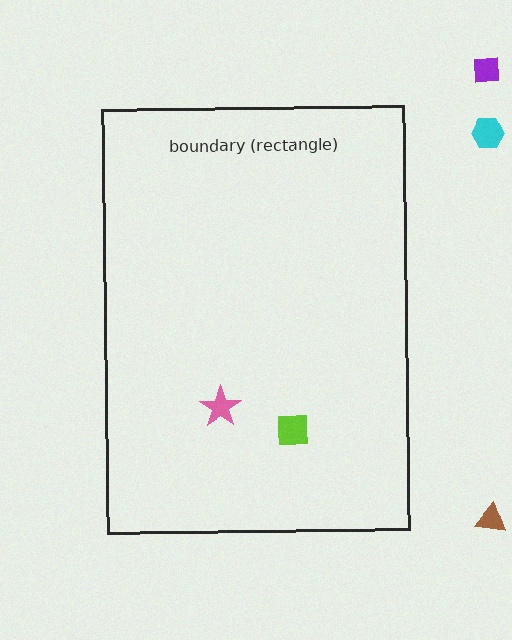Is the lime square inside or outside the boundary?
Inside.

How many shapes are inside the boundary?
2 inside, 3 outside.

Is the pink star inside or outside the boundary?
Inside.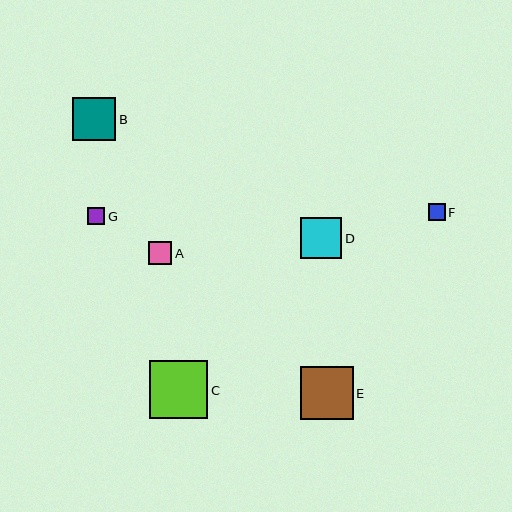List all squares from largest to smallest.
From largest to smallest: C, E, B, D, A, G, F.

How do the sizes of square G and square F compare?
Square G and square F are approximately the same size.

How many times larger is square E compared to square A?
Square E is approximately 2.3 times the size of square A.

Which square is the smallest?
Square F is the smallest with a size of approximately 17 pixels.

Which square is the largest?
Square C is the largest with a size of approximately 58 pixels.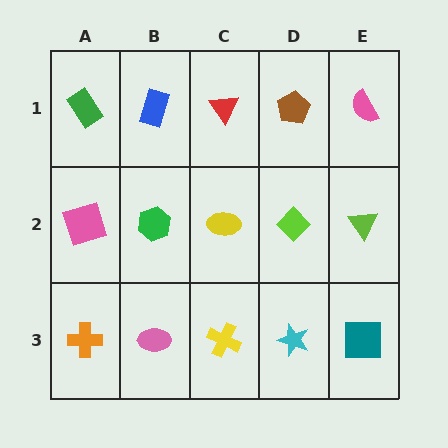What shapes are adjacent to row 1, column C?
A yellow ellipse (row 2, column C), a blue rectangle (row 1, column B), a brown pentagon (row 1, column D).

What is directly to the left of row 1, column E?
A brown pentagon.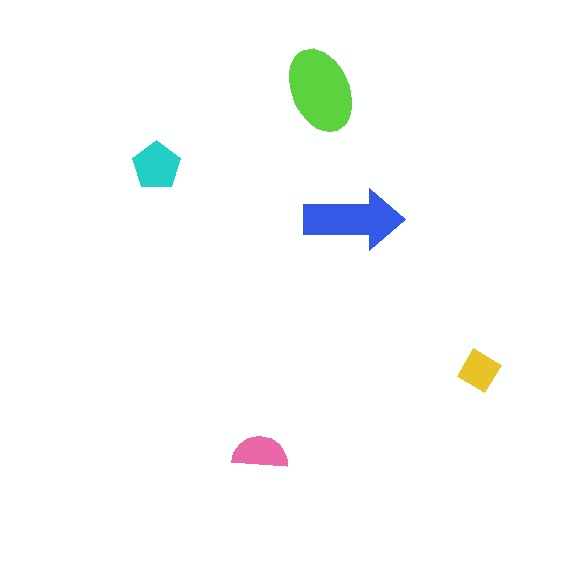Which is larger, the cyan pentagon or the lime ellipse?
The lime ellipse.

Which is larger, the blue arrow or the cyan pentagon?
The blue arrow.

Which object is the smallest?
The yellow diamond.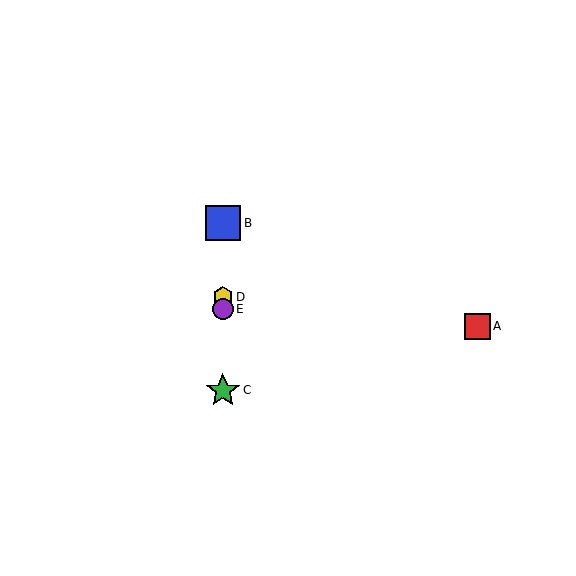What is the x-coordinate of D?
Object D is at x≈223.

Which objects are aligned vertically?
Objects B, C, D, E are aligned vertically.